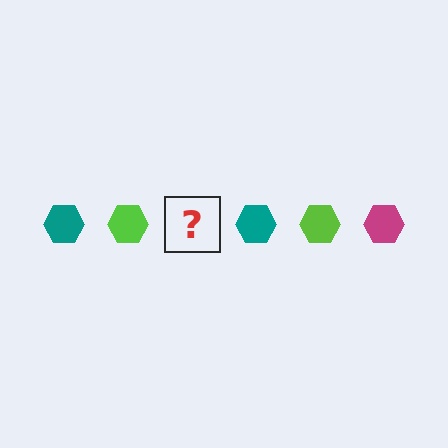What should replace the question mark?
The question mark should be replaced with a magenta hexagon.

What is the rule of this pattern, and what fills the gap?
The rule is that the pattern cycles through teal, lime, magenta hexagons. The gap should be filled with a magenta hexagon.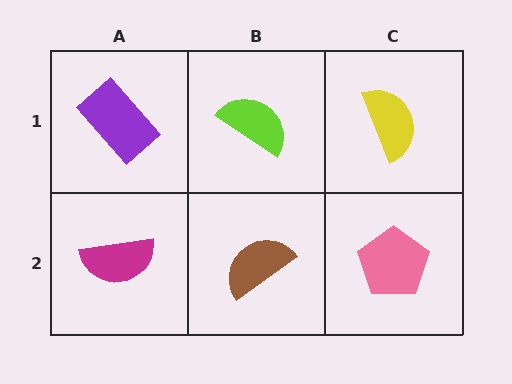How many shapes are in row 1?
3 shapes.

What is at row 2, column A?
A magenta semicircle.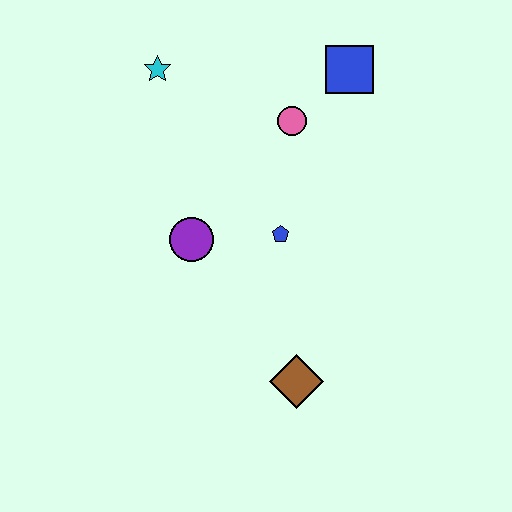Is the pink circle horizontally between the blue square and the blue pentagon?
Yes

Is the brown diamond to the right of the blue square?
No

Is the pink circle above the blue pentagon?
Yes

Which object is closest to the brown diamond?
The blue pentagon is closest to the brown diamond.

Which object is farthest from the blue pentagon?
The cyan star is farthest from the blue pentagon.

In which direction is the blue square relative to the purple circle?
The blue square is above the purple circle.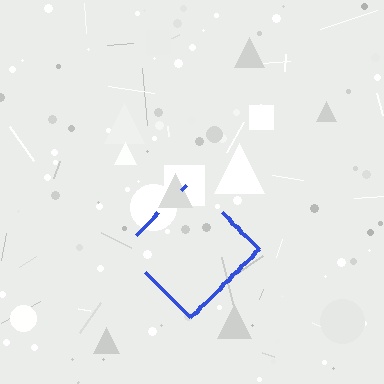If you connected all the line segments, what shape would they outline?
They would outline a diamond.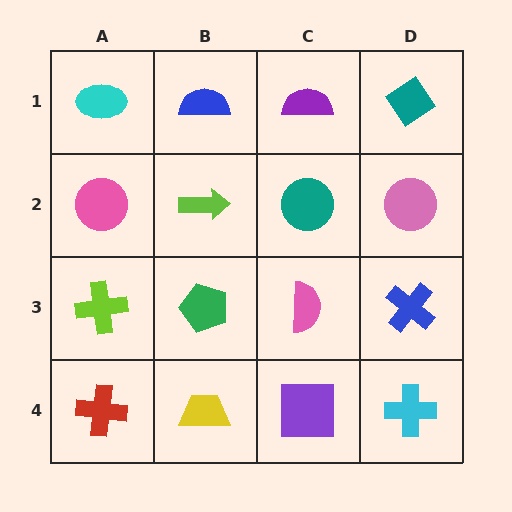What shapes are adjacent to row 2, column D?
A teal diamond (row 1, column D), a blue cross (row 3, column D), a teal circle (row 2, column C).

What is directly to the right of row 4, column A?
A yellow trapezoid.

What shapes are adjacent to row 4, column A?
A lime cross (row 3, column A), a yellow trapezoid (row 4, column B).